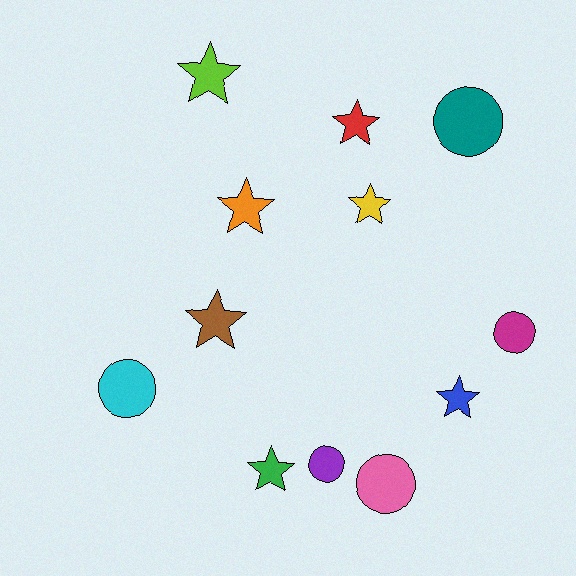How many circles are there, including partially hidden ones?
There are 5 circles.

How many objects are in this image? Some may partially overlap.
There are 12 objects.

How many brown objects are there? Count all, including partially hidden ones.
There is 1 brown object.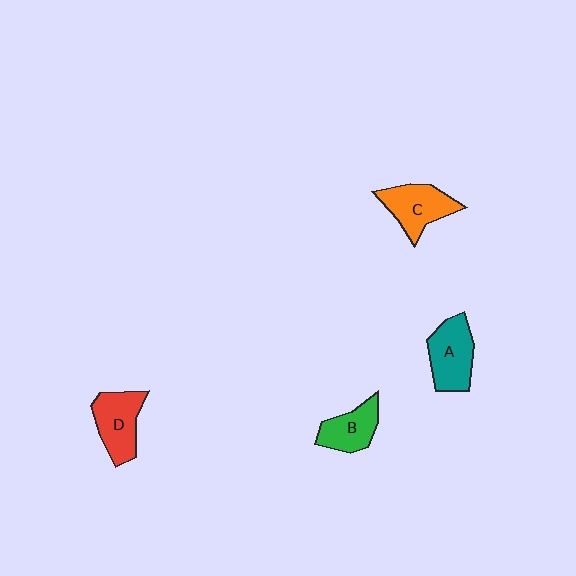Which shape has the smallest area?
Shape B (green).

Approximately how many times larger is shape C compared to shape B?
Approximately 1.2 times.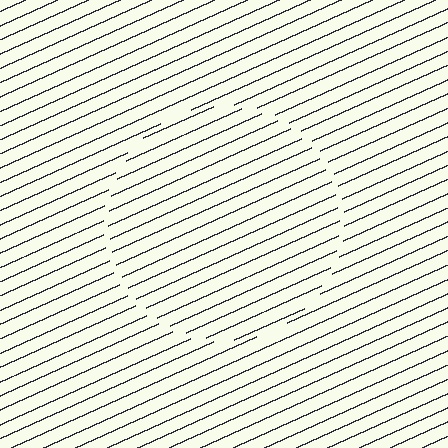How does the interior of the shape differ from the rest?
The interior of the shape contains the same grating, shifted by half a period — the contour is defined by the phase discontinuity where line-ends from the inner and outer gratings abut.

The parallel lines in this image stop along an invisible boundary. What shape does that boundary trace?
An illusory circle. The interior of the shape contains the same grating, shifted by half a period — the contour is defined by the phase discontinuity where line-ends from the inner and outer gratings abut.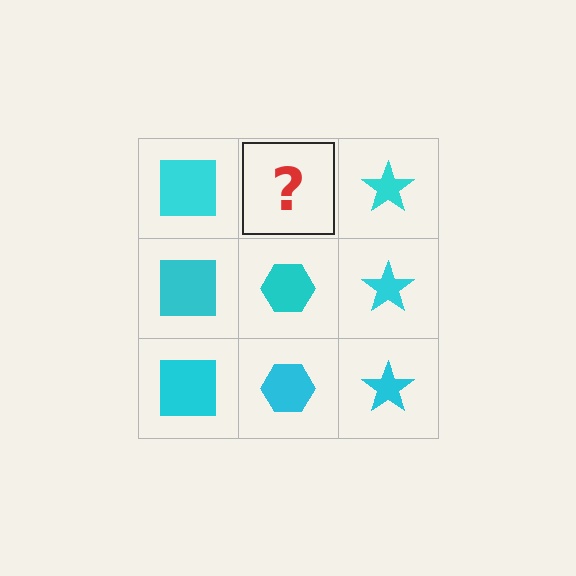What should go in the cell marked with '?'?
The missing cell should contain a cyan hexagon.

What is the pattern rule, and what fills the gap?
The rule is that each column has a consistent shape. The gap should be filled with a cyan hexagon.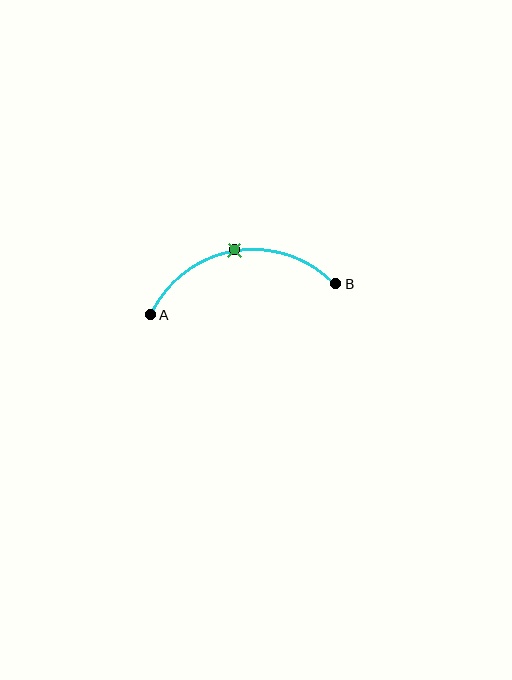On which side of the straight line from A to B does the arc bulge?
The arc bulges above the straight line connecting A and B.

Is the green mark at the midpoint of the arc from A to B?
Yes. The green mark lies on the arc at equal arc-length from both A and B — it is the arc midpoint.